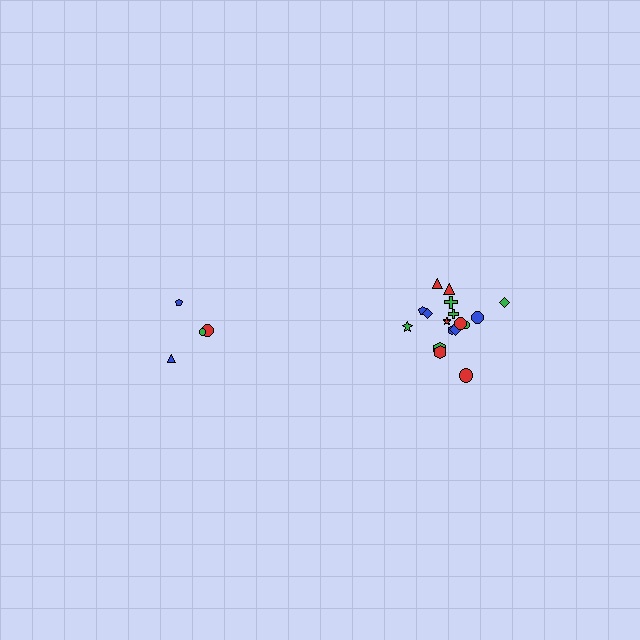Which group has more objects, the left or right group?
The right group.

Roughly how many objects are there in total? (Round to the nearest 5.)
Roughly 20 objects in total.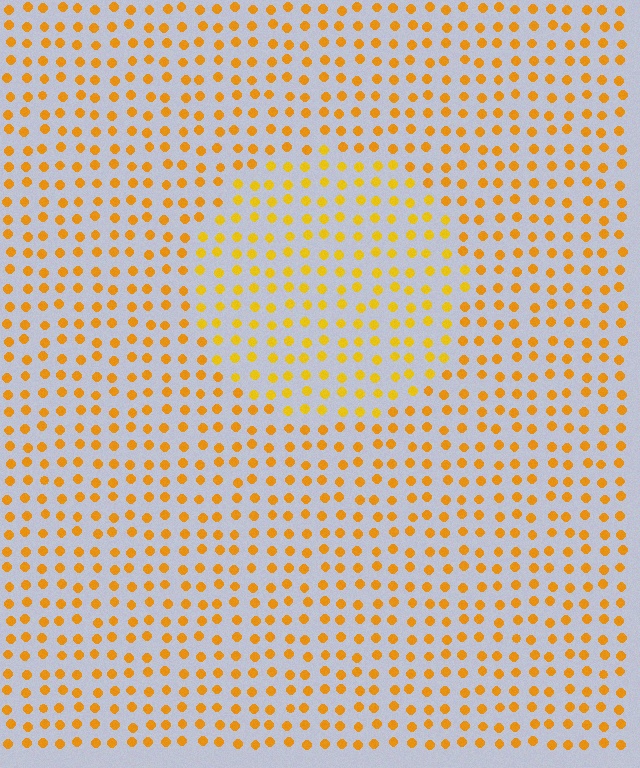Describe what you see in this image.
The image is filled with small orange elements in a uniform arrangement. A circle-shaped region is visible where the elements are tinted to a slightly different hue, forming a subtle color boundary.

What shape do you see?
I see a circle.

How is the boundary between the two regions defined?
The boundary is defined purely by a slight shift in hue (about 14 degrees). Spacing, size, and orientation are identical on both sides.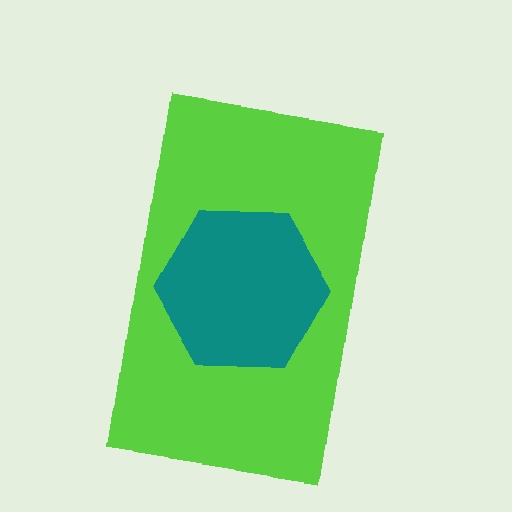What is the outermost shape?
The lime rectangle.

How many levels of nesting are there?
2.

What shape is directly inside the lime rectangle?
The teal hexagon.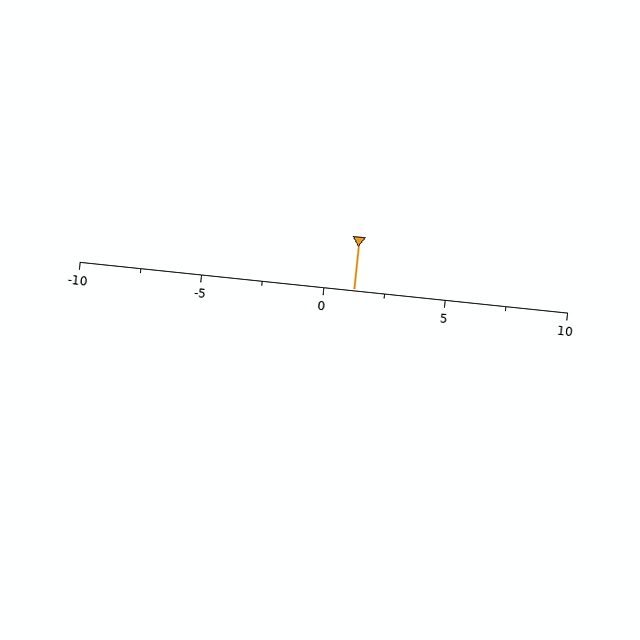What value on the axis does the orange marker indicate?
The marker indicates approximately 1.2.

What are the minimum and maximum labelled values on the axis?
The axis runs from -10 to 10.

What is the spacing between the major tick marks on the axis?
The major ticks are spaced 5 apart.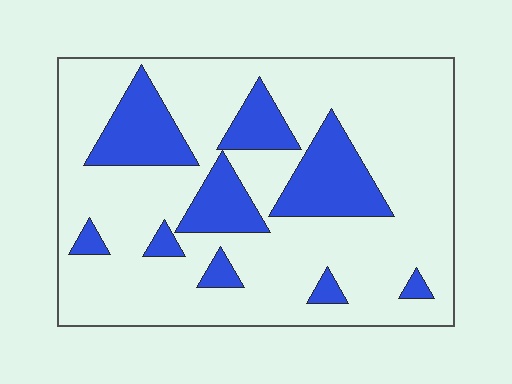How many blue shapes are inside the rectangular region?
9.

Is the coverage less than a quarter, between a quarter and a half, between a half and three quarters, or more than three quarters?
Less than a quarter.